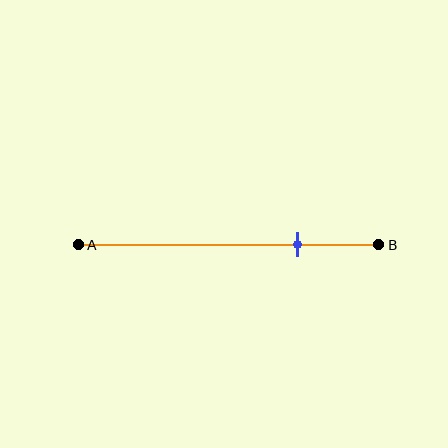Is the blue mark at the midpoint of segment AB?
No, the mark is at about 75% from A, not at the 50% midpoint.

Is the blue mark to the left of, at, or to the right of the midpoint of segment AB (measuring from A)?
The blue mark is to the right of the midpoint of segment AB.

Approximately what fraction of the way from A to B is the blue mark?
The blue mark is approximately 75% of the way from A to B.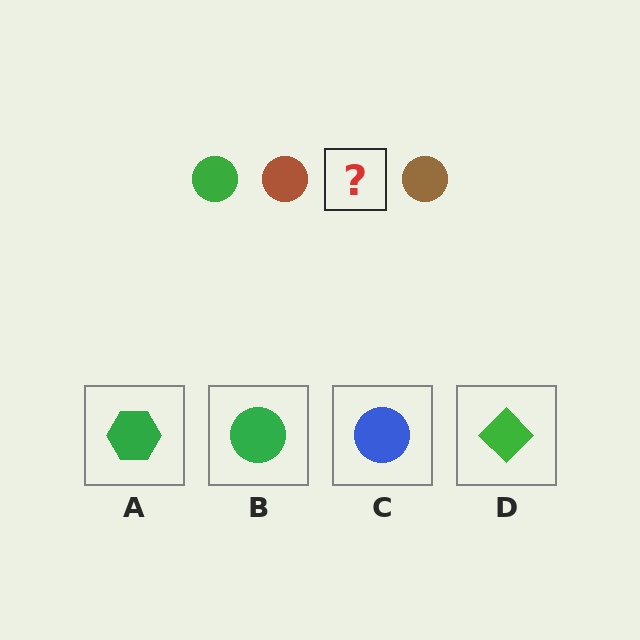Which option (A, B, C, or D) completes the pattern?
B.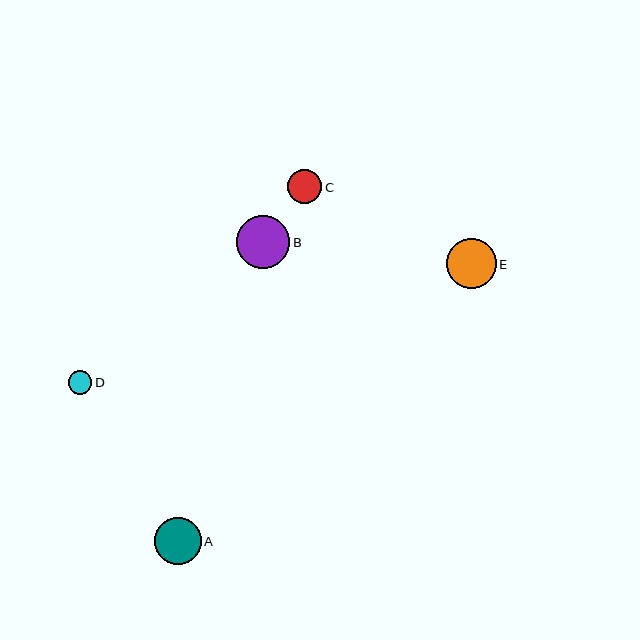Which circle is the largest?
Circle B is the largest with a size of approximately 53 pixels.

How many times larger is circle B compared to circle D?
Circle B is approximately 2.2 times the size of circle D.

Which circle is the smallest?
Circle D is the smallest with a size of approximately 24 pixels.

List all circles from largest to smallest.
From largest to smallest: B, E, A, C, D.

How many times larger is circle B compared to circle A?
Circle B is approximately 1.1 times the size of circle A.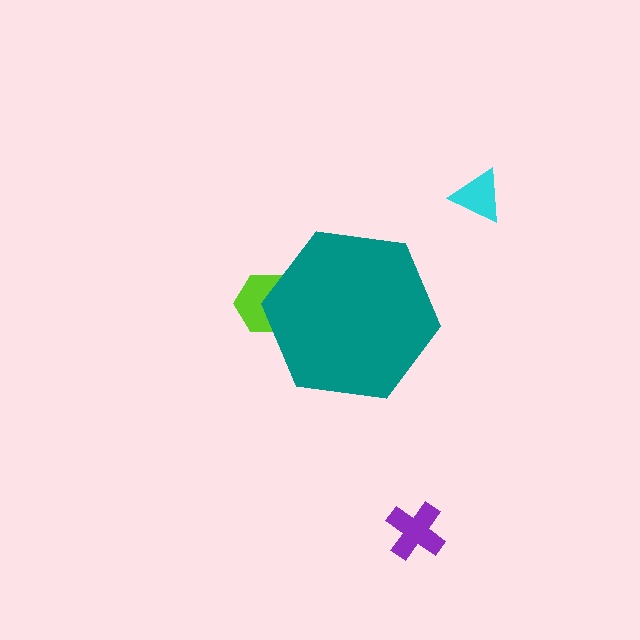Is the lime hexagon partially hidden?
Yes, the lime hexagon is partially hidden behind the teal hexagon.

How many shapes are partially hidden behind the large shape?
1 shape is partially hidden.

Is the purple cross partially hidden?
No, the purple cross is fully visible.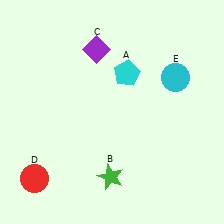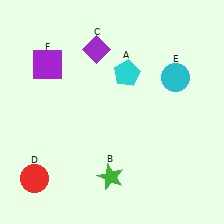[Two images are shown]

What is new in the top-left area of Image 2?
A purple square (F) was added in the top-left area of Image 2.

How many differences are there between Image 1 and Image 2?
There is 1 difference between the two images.